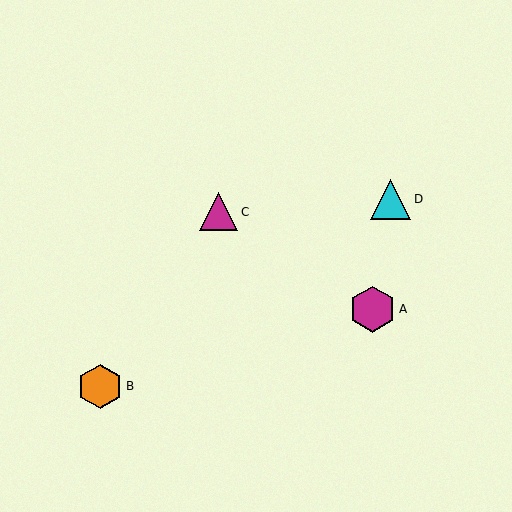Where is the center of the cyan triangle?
The center of the cyan triangle is at (391, 199).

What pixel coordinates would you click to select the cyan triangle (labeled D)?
Click at (391, 199) to select the cyan triangle D.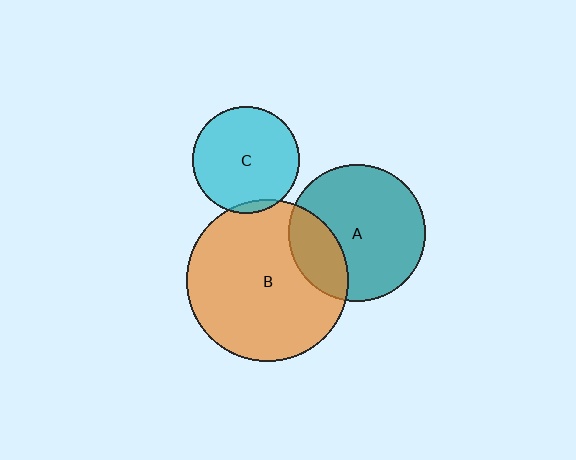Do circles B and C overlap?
Yes.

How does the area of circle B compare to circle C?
Approximately 2.3 times.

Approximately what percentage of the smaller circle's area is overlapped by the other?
Approximately 5%.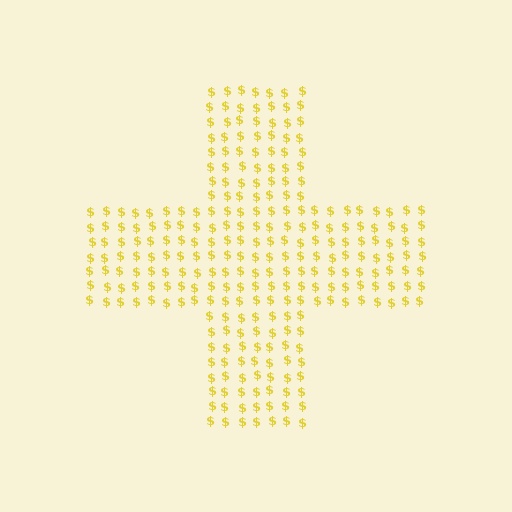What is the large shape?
The large shape is a cross.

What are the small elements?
The small elements are dollar signs.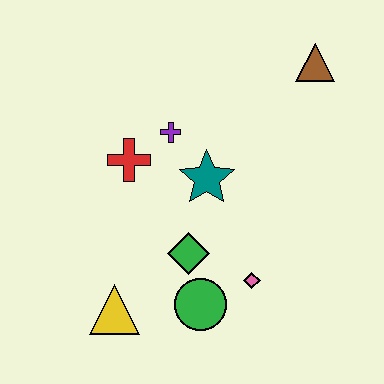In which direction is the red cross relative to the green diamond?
The red cross is above the green diamond.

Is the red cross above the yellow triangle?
Yes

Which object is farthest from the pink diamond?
The brown triangle is farthest from the pink diamond.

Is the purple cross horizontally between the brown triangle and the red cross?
Yes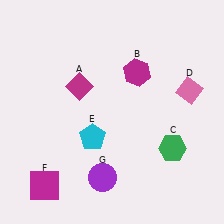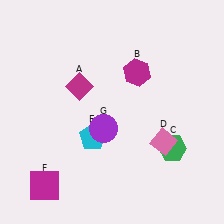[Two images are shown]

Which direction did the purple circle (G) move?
The purple circle (G) moved up.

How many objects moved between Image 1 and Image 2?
2 objects moved between the two images.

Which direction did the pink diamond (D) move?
The pink diamond (D) moved down.